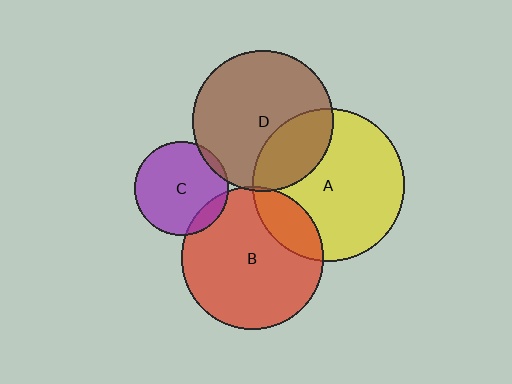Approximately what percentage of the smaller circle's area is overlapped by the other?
Approximately 20%.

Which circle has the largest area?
Circle A (yellow).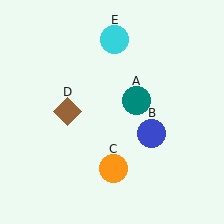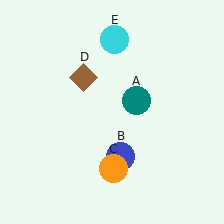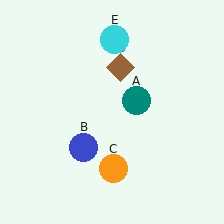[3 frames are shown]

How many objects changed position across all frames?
2 objects changed position: blue circle (object B), brown diamond (object D).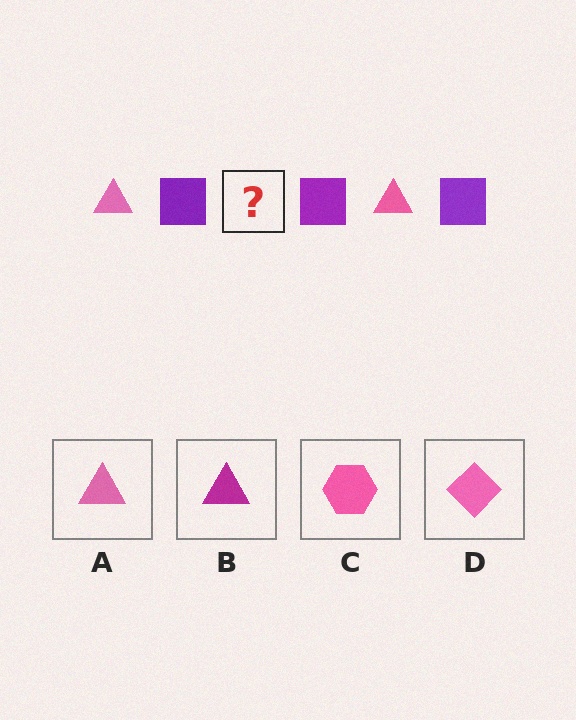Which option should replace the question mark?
Option A.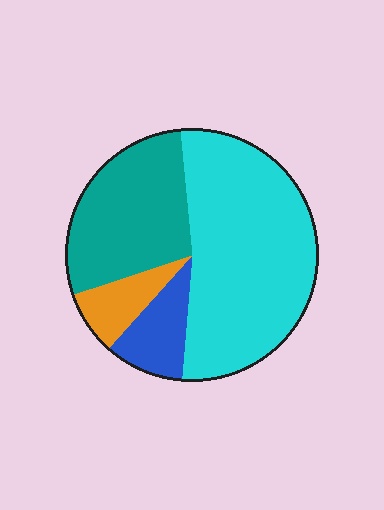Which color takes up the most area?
Cyan, at roughly 55%.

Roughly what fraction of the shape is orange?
Orange covers 8% of the shape.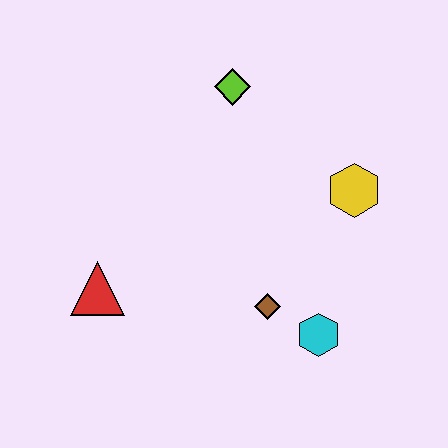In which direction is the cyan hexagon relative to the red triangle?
The cyan hexagon is to the right of the red triangle.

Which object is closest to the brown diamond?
The cyan hexagon is closest to the brown diamond.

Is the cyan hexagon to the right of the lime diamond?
Yes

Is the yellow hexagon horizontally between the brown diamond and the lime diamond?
No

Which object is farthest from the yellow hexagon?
The red triangle is farthest from the yellow hexagon.